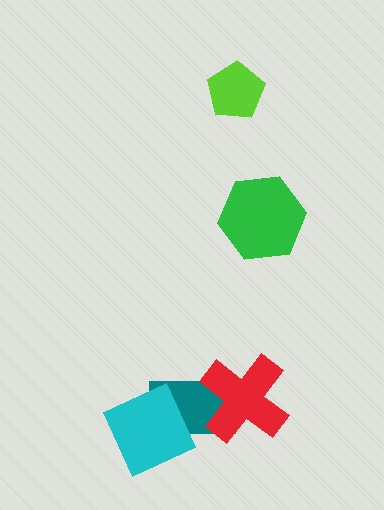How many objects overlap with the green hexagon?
0 objects overlap with the green hexagon.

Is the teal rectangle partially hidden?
Yes, it is partially covered by another shape.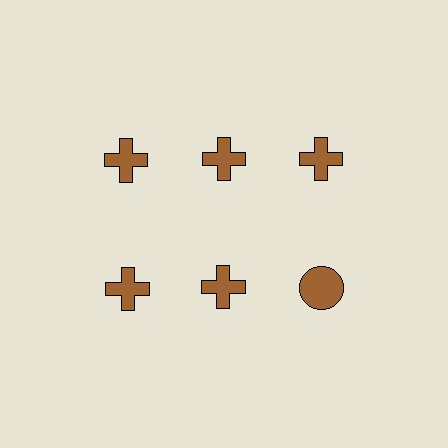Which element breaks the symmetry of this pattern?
The brown circle in the second row, center column breaks the symmetry. All other shapes are brown crosses.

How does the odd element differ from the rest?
It has a different shape: circle instead of cross.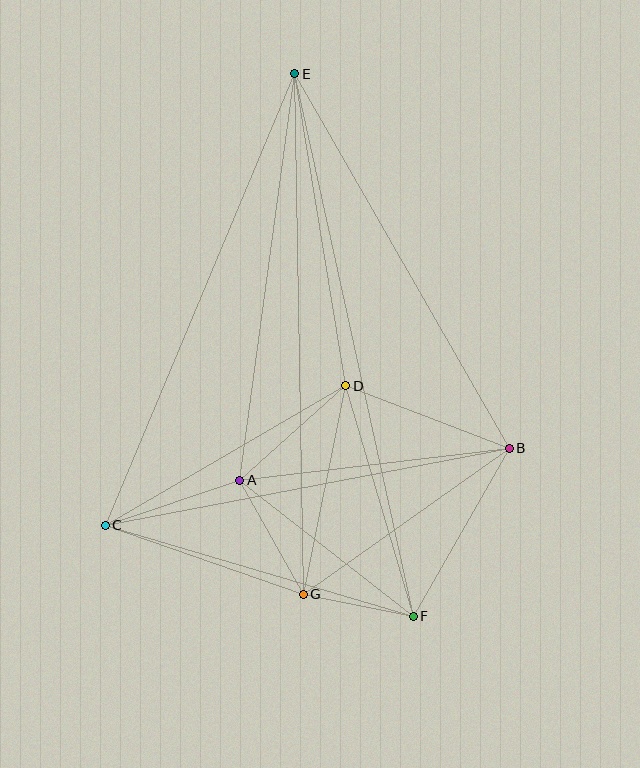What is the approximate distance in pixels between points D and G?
The distance between D and G is approximately 213 pixels.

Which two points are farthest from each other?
Points E and F are farthest from each other.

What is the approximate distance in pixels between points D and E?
The distance between D and E is approximately 316 pixels.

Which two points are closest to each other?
Points F and G are closest to each other.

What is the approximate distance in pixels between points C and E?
The distance between C and E is approximately 490 pixels.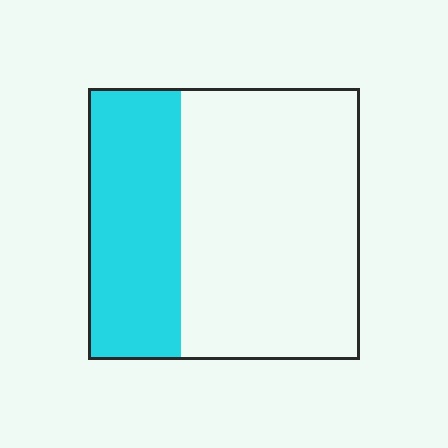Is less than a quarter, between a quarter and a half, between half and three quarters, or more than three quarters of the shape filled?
Between a quarter and a half.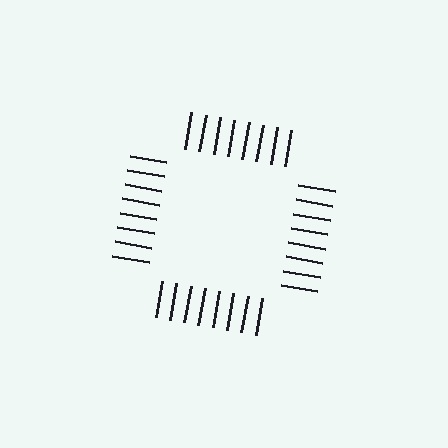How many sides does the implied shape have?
4 sides — the line-ends trace a square.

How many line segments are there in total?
32 — 8 along each of the 4 edges.